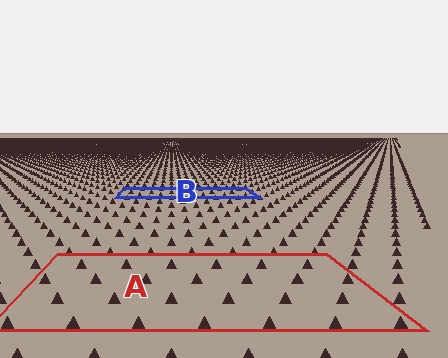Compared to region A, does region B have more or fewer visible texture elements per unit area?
Region B has more texture elements per unit area — they are packed more densely because it is farther away.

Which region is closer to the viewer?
Region A is closer. The texture elements there are larger and more spread out.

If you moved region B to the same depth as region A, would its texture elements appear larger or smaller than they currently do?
They would appear larger. At a closer depth, the same texture elements are projected at a bigger on-screen size.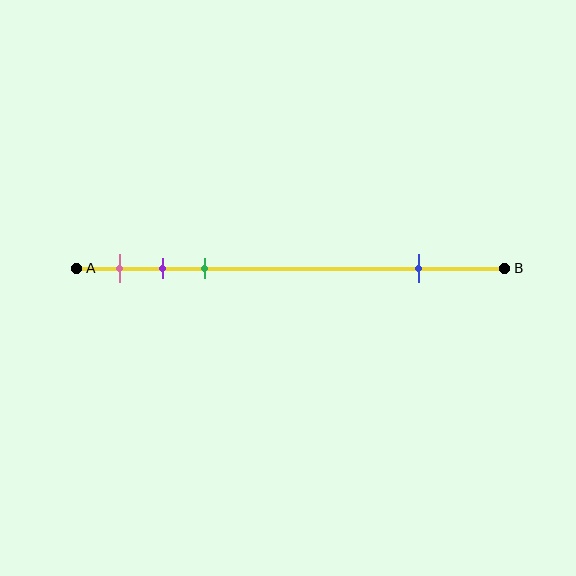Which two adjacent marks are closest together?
The purple and green marks are the closest adjacent pair.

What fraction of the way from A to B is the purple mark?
The purple mark is approximately 20% (0.2) of the way from A to B.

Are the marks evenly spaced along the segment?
No, the marks are not evenly spaced.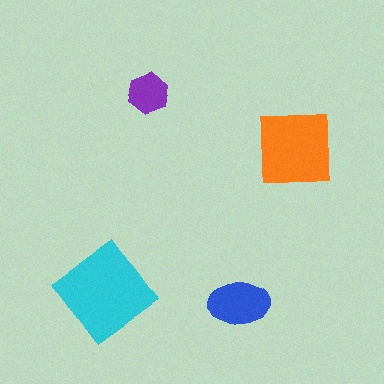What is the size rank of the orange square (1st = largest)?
2nd.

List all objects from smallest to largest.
The purple hexagon, the blue ellipse, the orange square, the cyan diamond.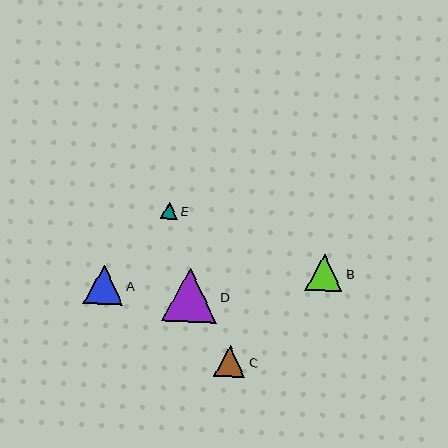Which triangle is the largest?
Triangle D is the largest with a size of approximately 55 pixels.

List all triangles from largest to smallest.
From largest to smallest: D, A, B, C, E.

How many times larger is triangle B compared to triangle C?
Triangle B is approximately 1.2 times the size of triangle C.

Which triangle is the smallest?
Triangle E is the smallest with a size of approximately 17 pixels.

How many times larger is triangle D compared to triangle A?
Triangle D is approximately 1.4 times the size of triangle A.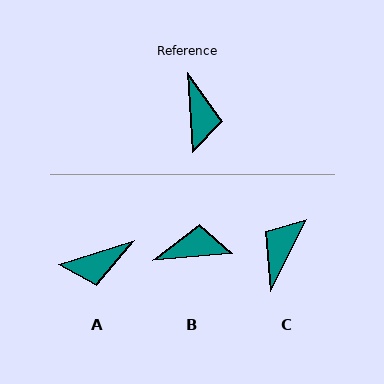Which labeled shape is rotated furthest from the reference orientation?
C, about 150 degrees away.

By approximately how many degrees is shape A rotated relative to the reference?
Approximately 76 degrees clockwise.